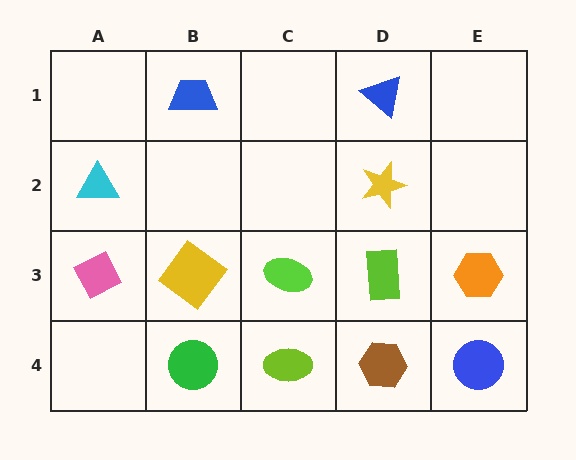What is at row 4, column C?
A lime ellipse.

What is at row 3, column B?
A yellow diamond.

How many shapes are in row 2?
2 shapes.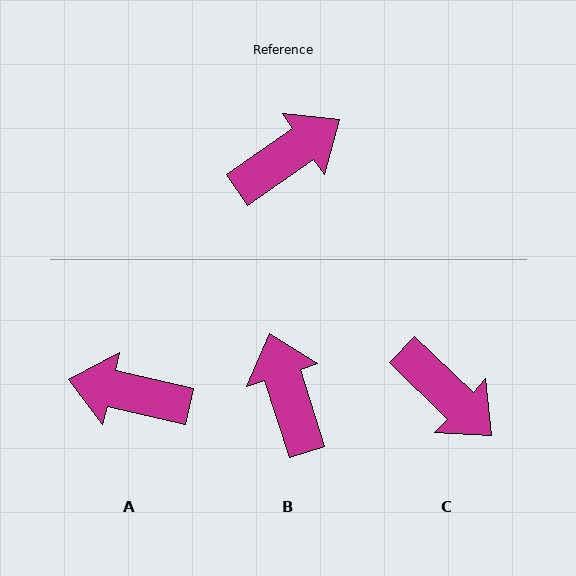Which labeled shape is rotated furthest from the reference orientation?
A, about 133 degrees away.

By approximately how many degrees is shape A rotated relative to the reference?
Approximately 133 degrees counter-clockwise.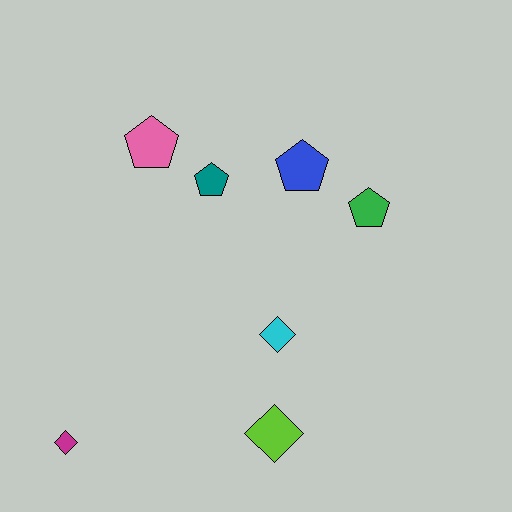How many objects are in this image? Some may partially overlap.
There are 7 objects.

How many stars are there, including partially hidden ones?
There are no stars.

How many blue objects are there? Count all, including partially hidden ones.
There is 1 blue object.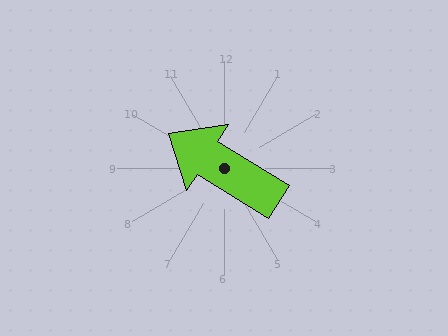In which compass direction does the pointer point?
Northwest.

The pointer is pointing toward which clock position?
Roughly 10 o'clock.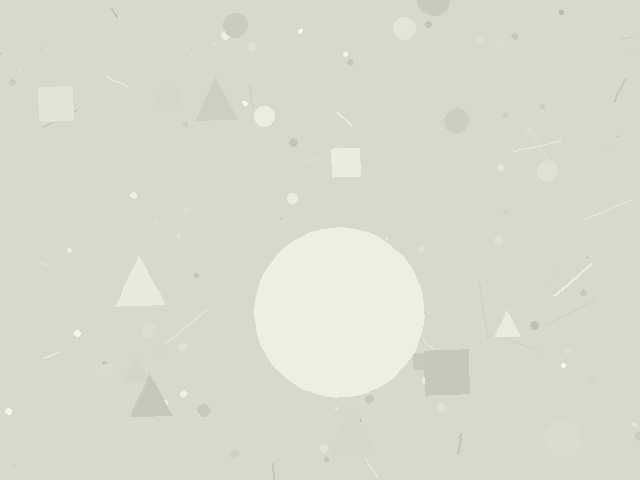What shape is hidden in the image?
A circle is hidden in the image.